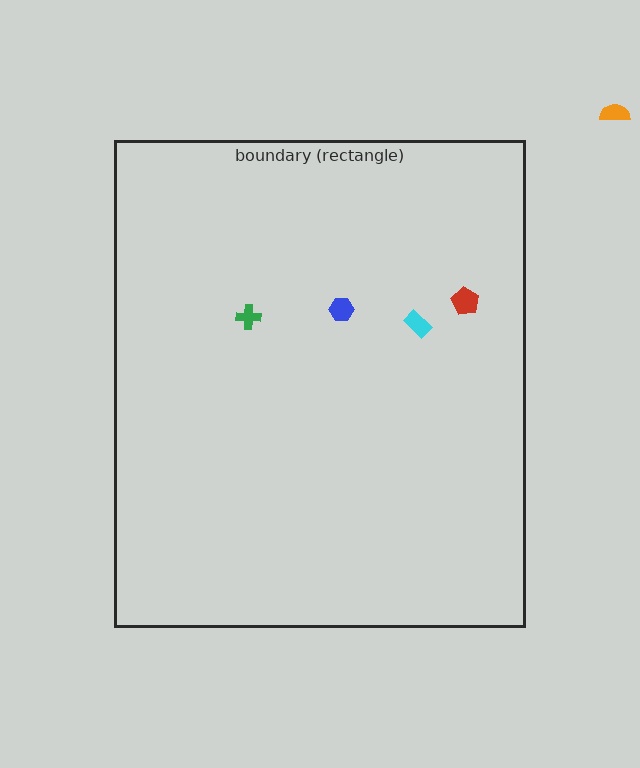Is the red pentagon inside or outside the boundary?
Inside.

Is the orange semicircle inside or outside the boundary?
Outside.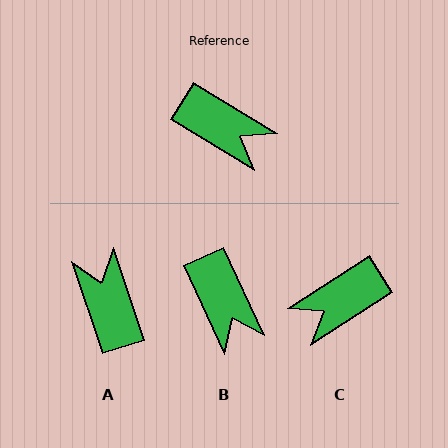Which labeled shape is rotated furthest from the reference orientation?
A, about 140 degrees away.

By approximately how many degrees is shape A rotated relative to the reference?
Approximately 140 degrees counter-clockwise.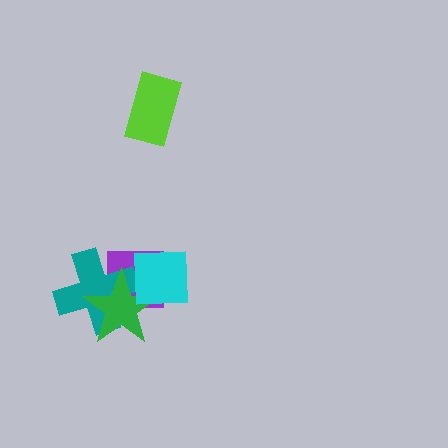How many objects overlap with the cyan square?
2 objects overlap with the cyan square.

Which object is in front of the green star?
The cyan square is in front of the green star.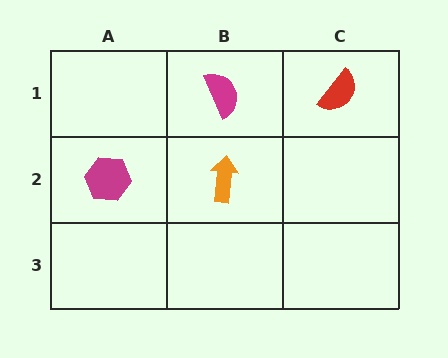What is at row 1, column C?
A red semicircle.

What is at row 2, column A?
A magenta hexagon.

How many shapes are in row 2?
2 shapes.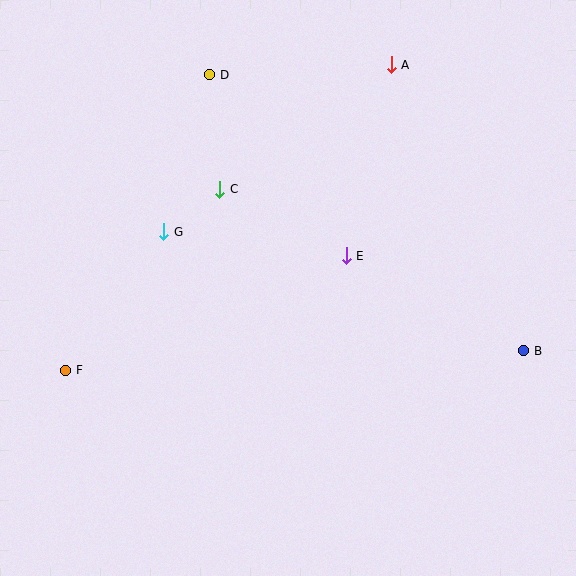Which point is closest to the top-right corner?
Point A is closest to the top-right corner.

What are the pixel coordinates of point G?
Point G is at (164, 232).